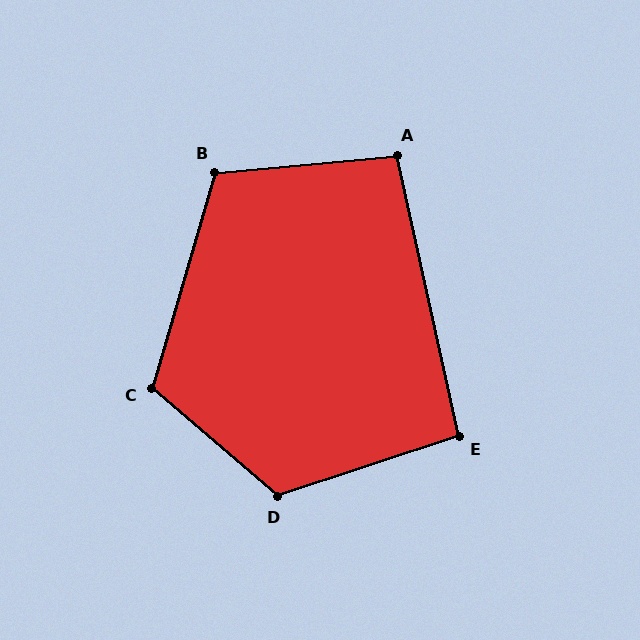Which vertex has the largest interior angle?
D, at approximately 121 degrees.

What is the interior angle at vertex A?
Approximately 97 degrees (obtuse).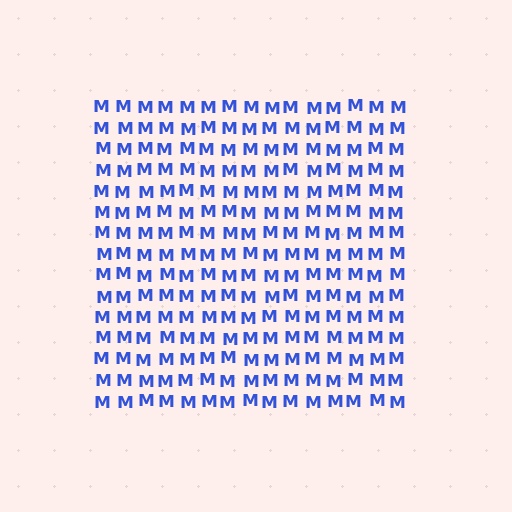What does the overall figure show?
The overall figure shows a square.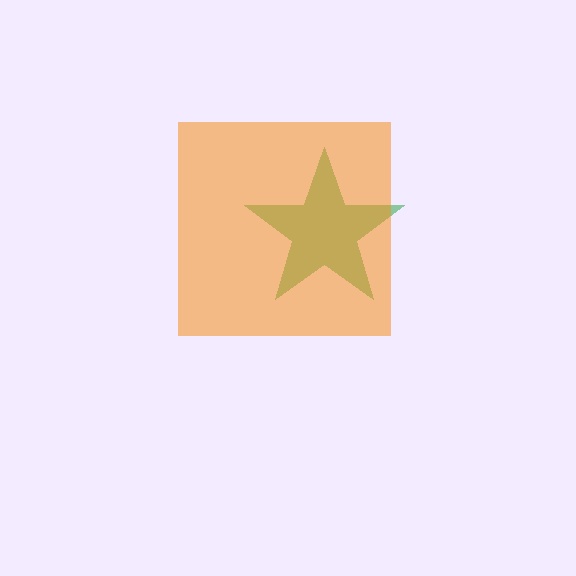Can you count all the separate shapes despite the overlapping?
Yes, there are 2 separate shapes.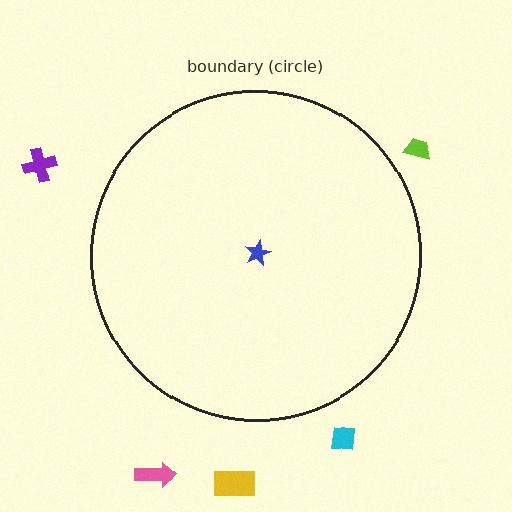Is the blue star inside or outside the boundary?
Inside.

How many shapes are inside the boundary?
1 inside, 5 outside.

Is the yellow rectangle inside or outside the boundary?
Outside.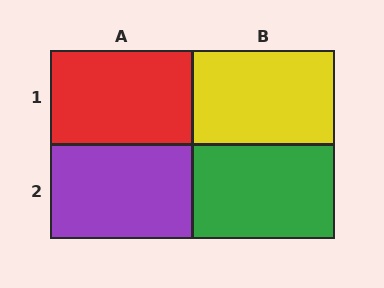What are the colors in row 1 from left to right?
Red, yellow.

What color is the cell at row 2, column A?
Purple.